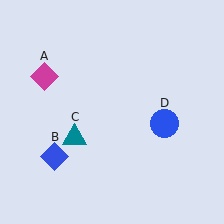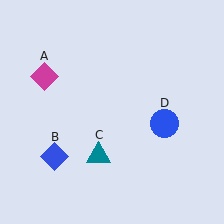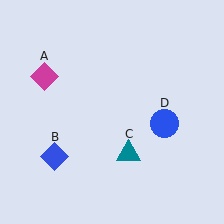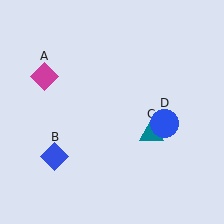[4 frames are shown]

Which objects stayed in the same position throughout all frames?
Magenta diamond (object A) and blue diamond (object B) and blue circle (object D) remained stationary.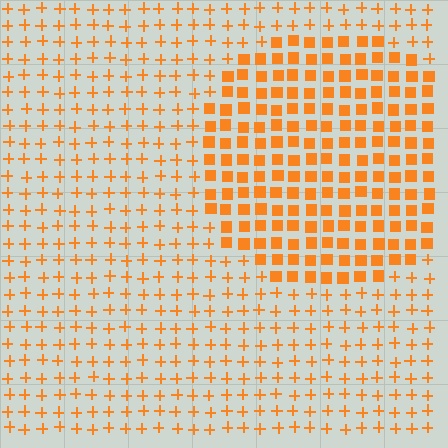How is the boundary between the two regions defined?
The boundary is defined by a change in element shape: squares inside vs. plus signs outside. All elements share the same color and spacing.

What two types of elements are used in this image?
The image uses squares inside the circle region and plus signs outside it.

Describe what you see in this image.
The image is filled with small orange elements arranged in a uniform grid. A circle-shaped region contains squares, while the surrounding area contains plus signs. The boundary is defined purely by the change in element shape.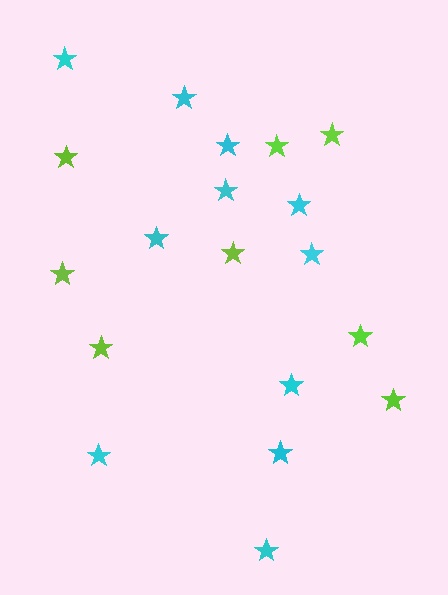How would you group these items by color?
There are 2 groups: one group of lime stars (8) and one group of cyan stars (11).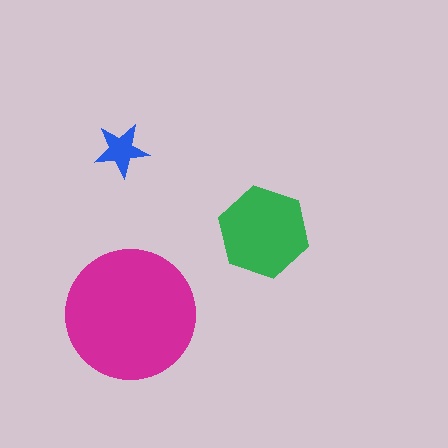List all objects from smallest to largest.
The blue star, the green hexagon, the magenta circle.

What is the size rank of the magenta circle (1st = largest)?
1st.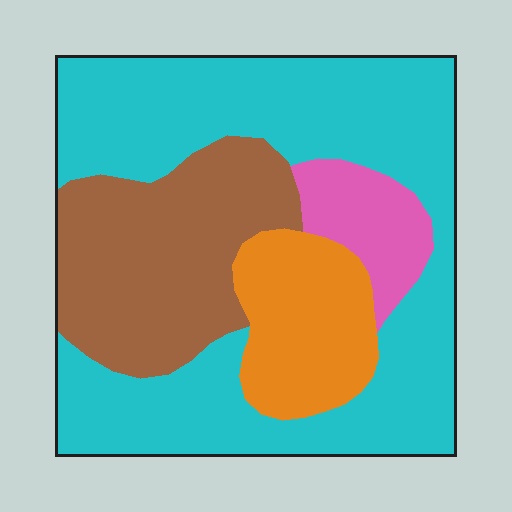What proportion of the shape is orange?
Orange takes up about one eighth (1/8) of the shape.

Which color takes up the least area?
Pink, at roughly 10%.